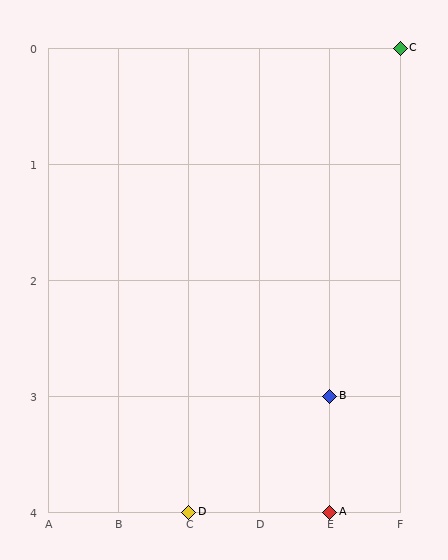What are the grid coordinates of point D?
Point D is at grid coordinates (C, 4).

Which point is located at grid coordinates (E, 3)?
Point B is at (E, 3).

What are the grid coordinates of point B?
Point B is at grid coordinates (E, 3).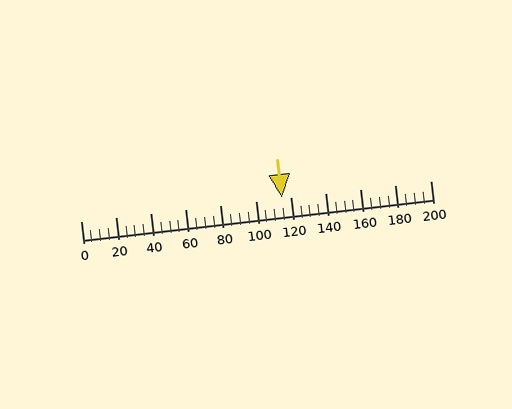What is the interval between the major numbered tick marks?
The major tick marks are spaced 20 units apart.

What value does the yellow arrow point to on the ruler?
The yellow arrow points to approximately 115.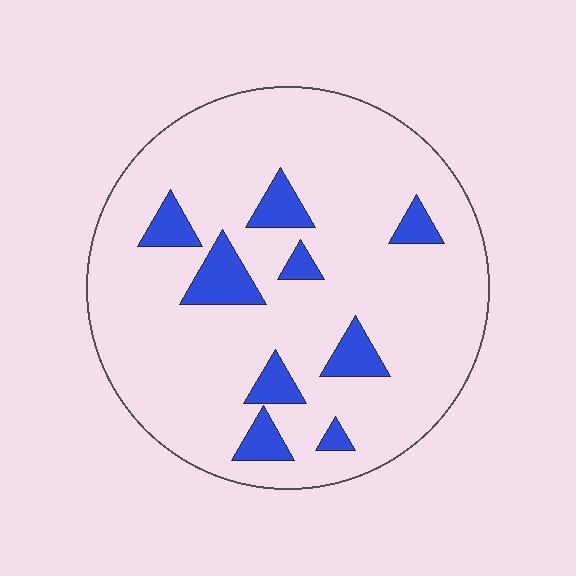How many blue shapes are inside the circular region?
9.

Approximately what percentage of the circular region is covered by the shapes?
Approximately 15%.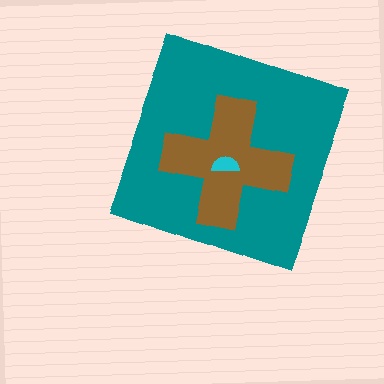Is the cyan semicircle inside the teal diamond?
Yes.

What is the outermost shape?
The teal diamond.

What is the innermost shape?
The cyan semicircle.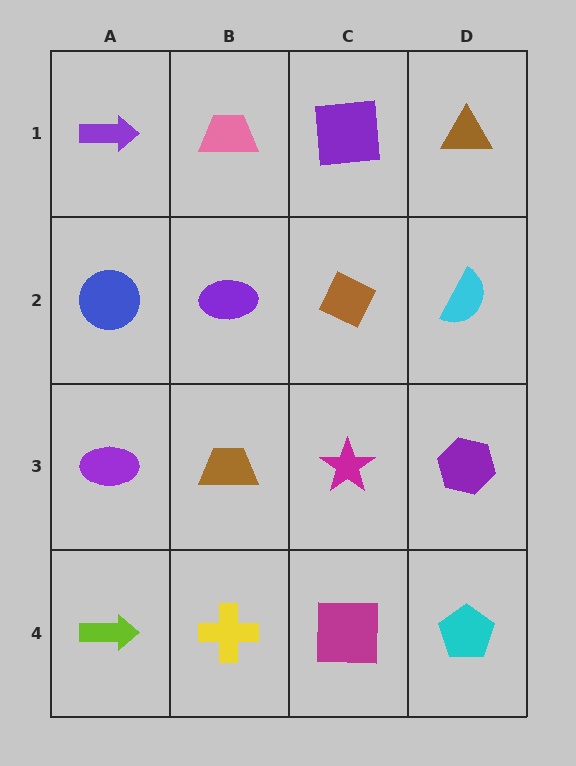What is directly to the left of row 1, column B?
A purple arrow.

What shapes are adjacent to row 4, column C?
A magenta star (row 3, column C), a yellow cross (row 4, column B), a cyan pentagon (row 4, column D).